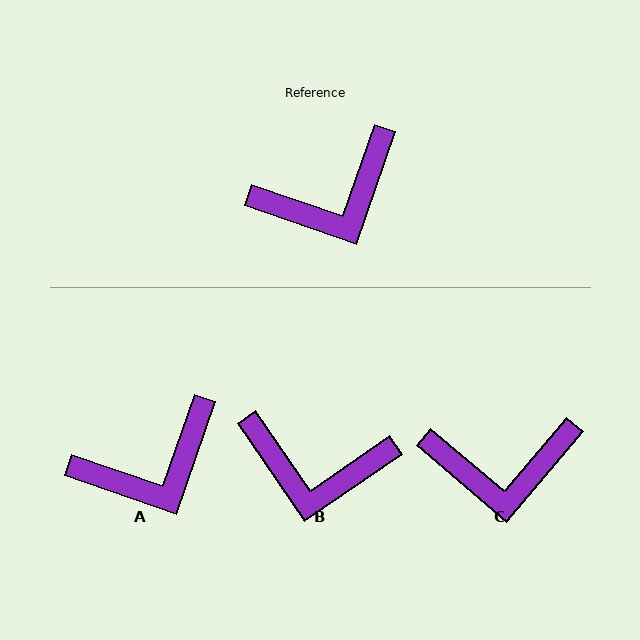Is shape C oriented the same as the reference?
No, it is off by about 21 degrees.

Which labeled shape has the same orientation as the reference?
A.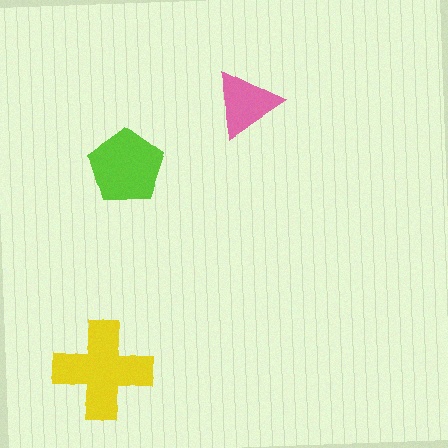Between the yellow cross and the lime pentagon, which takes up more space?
The yellow cross.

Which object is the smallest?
The pink triangle.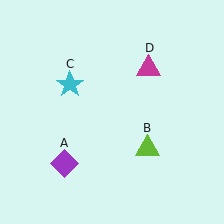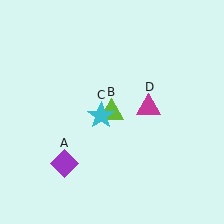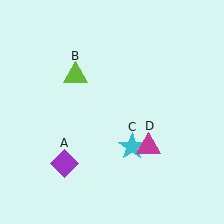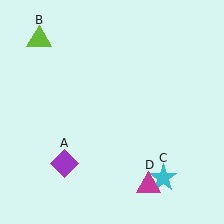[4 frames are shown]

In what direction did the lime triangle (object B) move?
The lime triangle (object B) moved up and to the left.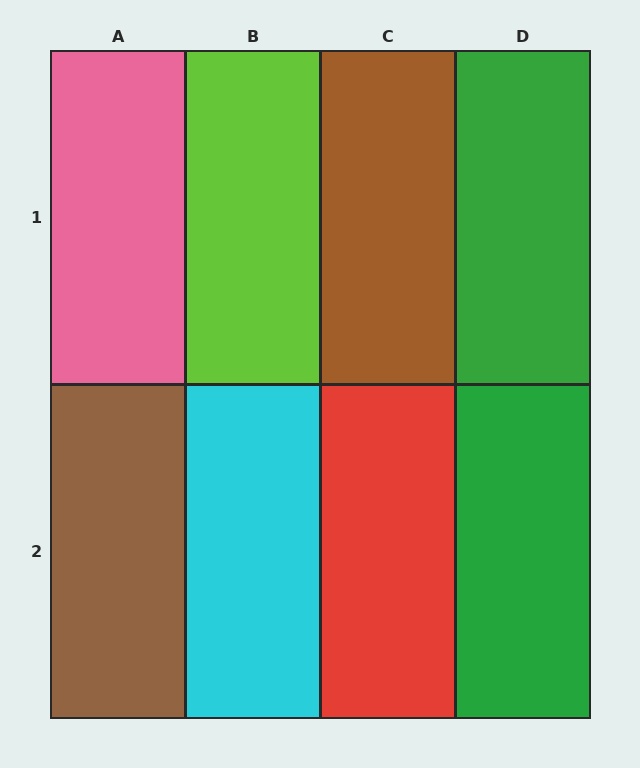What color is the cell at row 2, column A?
Brown.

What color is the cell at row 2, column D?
Green.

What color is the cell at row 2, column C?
Red.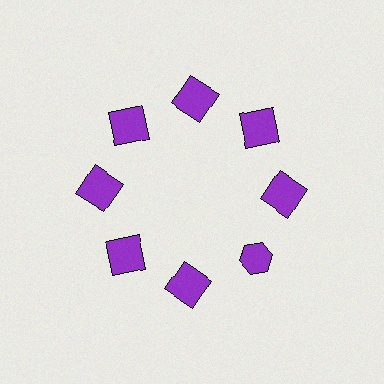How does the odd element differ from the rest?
It has a different shape: hexagon instead of square.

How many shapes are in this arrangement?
There are 8 shapes arranged in a ring pattern.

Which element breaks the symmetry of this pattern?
The purple hexagon at roughly the 4 o'clock position breaks the symmetry. All other shapes are purple squares.